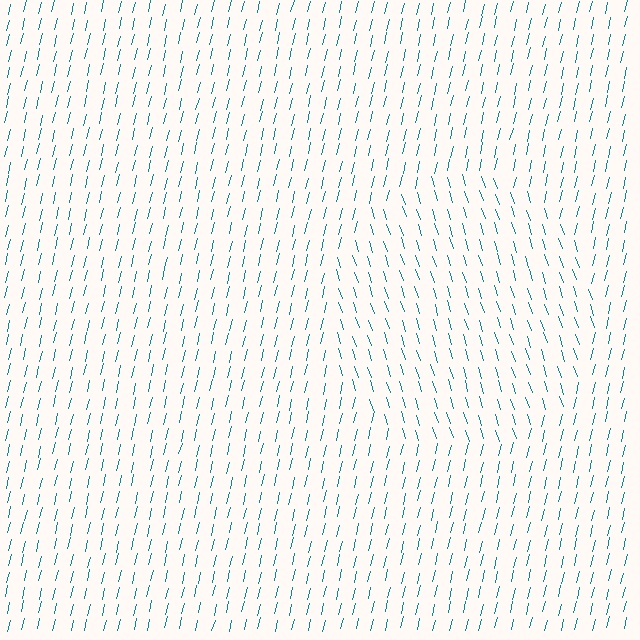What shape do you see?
I see a circle.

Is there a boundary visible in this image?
Yes, there is a texture boundary formed by a change in line orientation.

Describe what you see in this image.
The image is filled with small teal line segments. A circle region in the image has lines oriented differently from the surrounding lines, creating a visible texture boundary.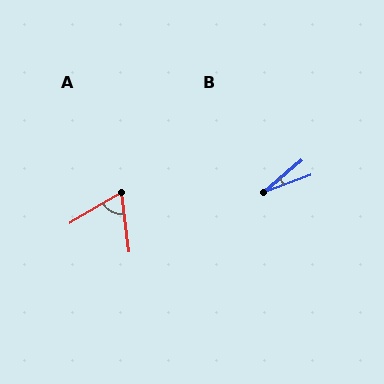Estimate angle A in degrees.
Approximately 66 degrees.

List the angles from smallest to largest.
B (20°), A (66°).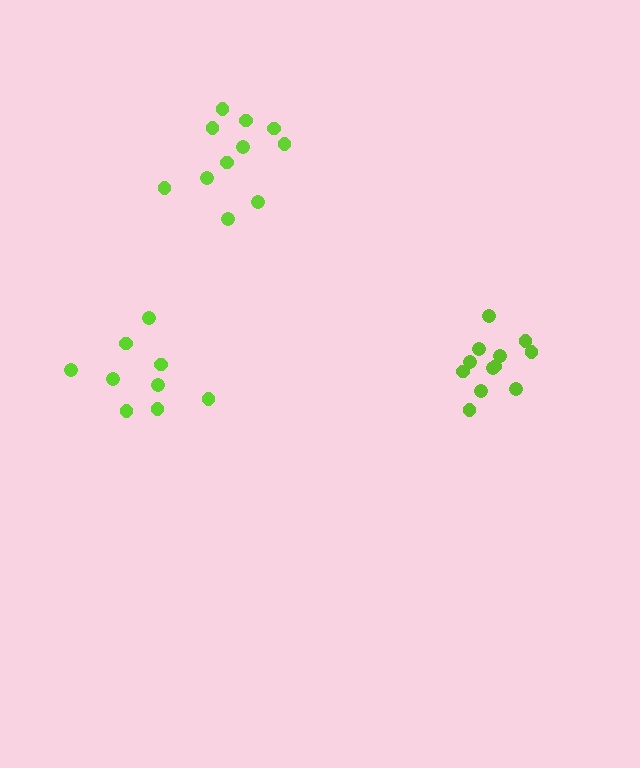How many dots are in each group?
Group 1: 11 dots, Group 2: 12 dots, Group 3: 9 dots (32 total).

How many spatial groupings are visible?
There are 3 spatial groupings.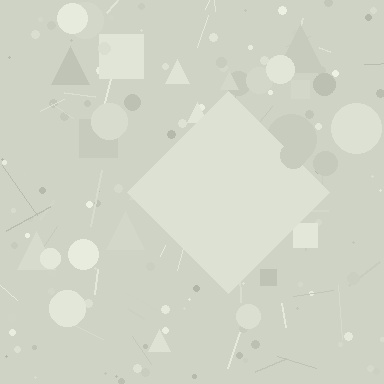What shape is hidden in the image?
A diamond is hidden in the image.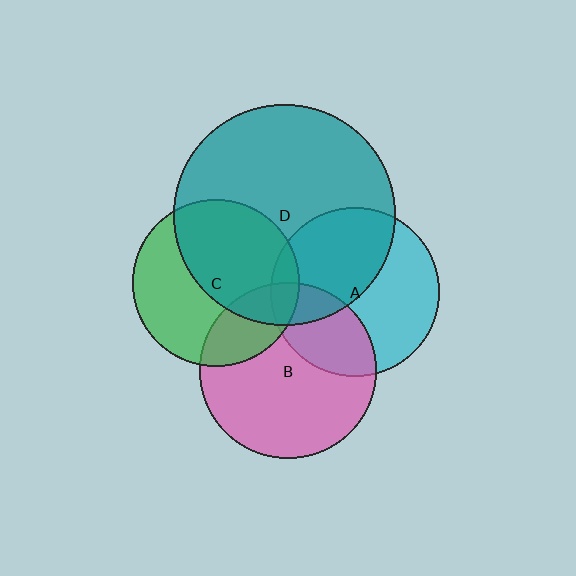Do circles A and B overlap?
Yes.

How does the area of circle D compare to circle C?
Approximately 1.8 times.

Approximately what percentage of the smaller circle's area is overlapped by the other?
Approximately 30%.